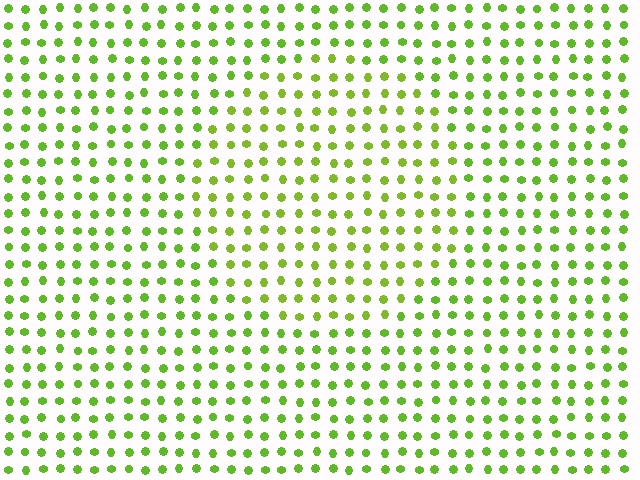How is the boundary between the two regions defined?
The boundary is defined purely by a slight shift in hue (about 13 degrees). Spacing, size, and orientation are identical on both sides.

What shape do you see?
I see a circle.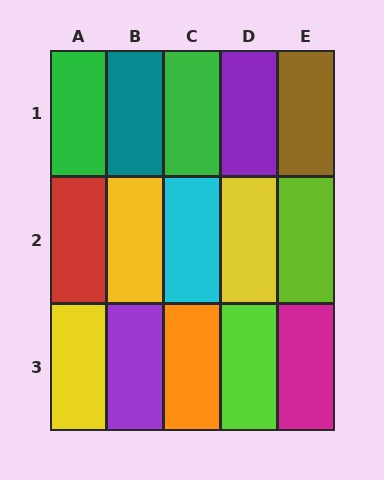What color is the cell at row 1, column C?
Green.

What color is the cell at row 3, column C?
Orange.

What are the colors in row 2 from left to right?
Red, yellow, cyan, yellow, lime.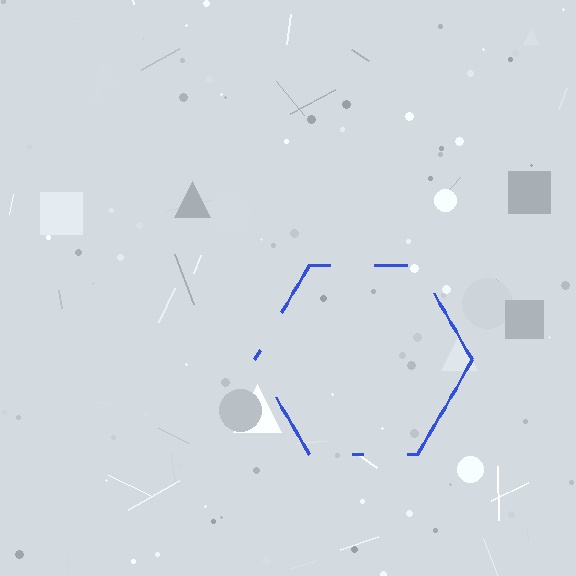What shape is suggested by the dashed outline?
The dashed outline suggests a hexagon.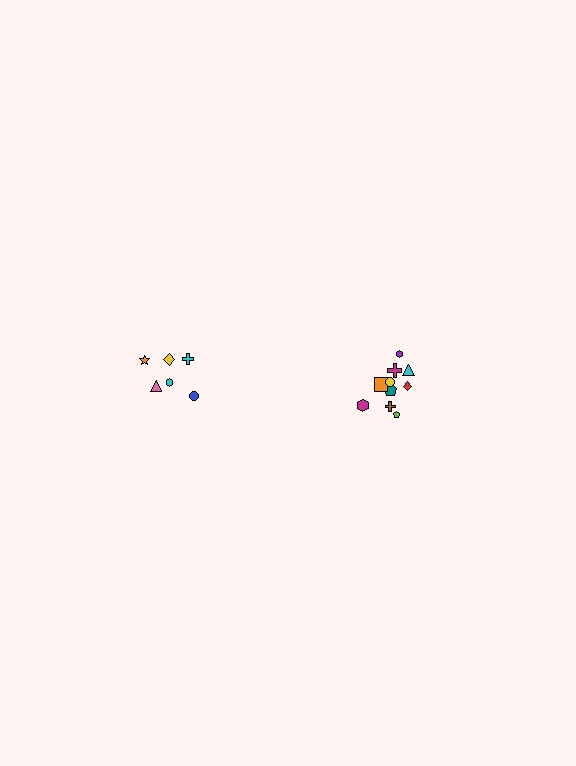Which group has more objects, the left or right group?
The right group.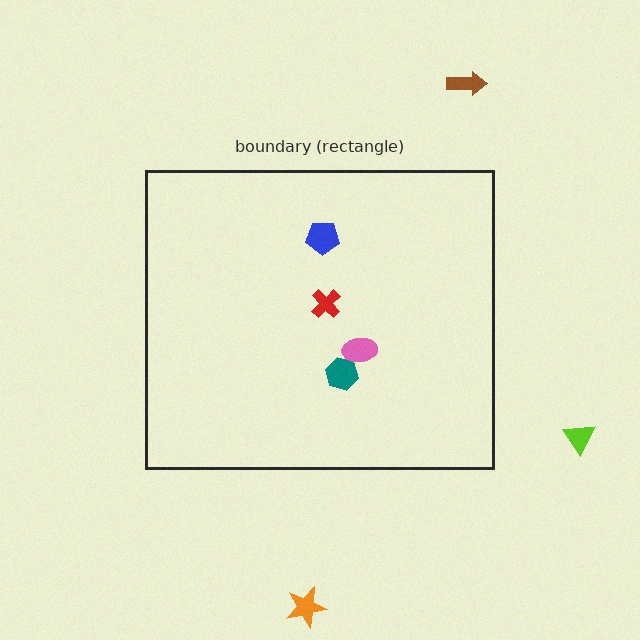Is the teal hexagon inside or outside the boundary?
Inside.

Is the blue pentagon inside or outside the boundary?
Inside.